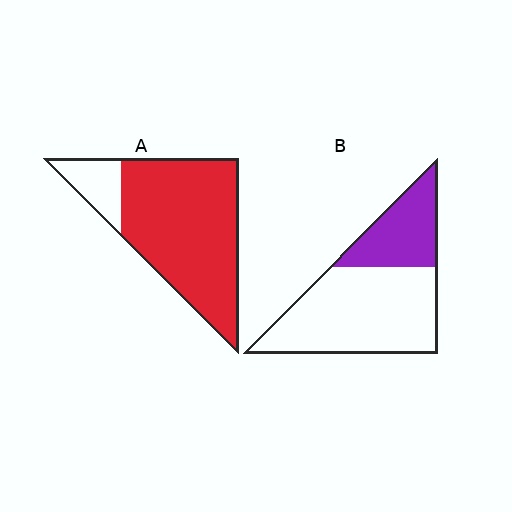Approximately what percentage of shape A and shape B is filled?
A is approximately 85% and B is approximately 30%.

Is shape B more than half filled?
No.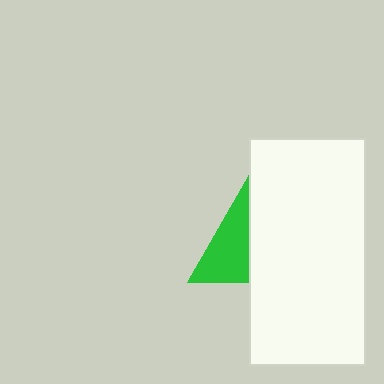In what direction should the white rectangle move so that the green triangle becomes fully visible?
The white rectangle should move right. That is the shortest direction to clear the overlap and leave the green triangle fully visible.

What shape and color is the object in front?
The object in front is a white rectangle.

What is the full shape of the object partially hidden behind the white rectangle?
The partially hidden object is a green triangle.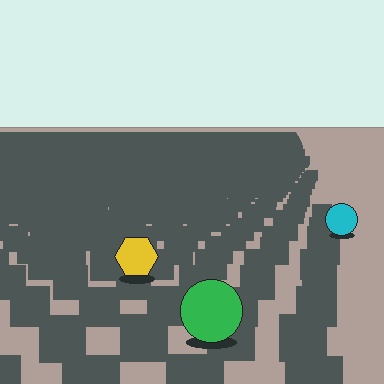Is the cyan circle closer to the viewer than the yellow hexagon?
No. The yellow hexagon is closer — you can tell from the texture gradient: the ground texture is coarser near it.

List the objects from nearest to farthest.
From nearest to farthest: the green circle, the yellow hexagon, the cyan circle.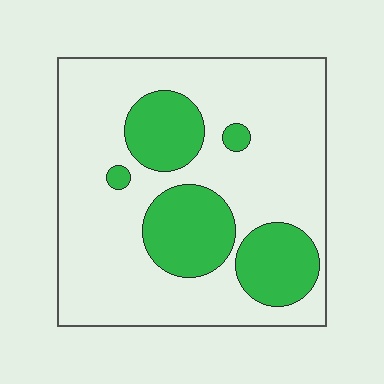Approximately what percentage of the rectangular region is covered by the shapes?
Approximately 25%.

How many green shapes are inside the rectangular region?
5.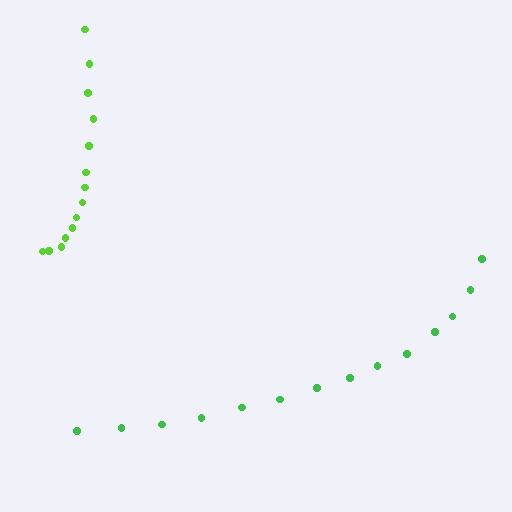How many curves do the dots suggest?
There are 2 distinct paths.